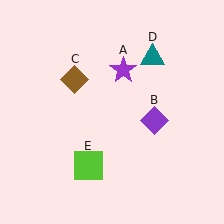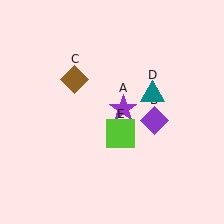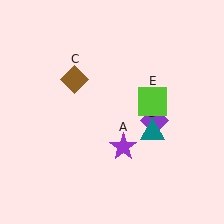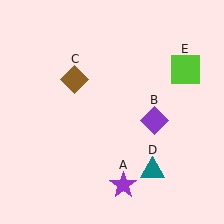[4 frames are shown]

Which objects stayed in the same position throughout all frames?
Purple diamond (object B) and brown diamond (object C) remained stationary.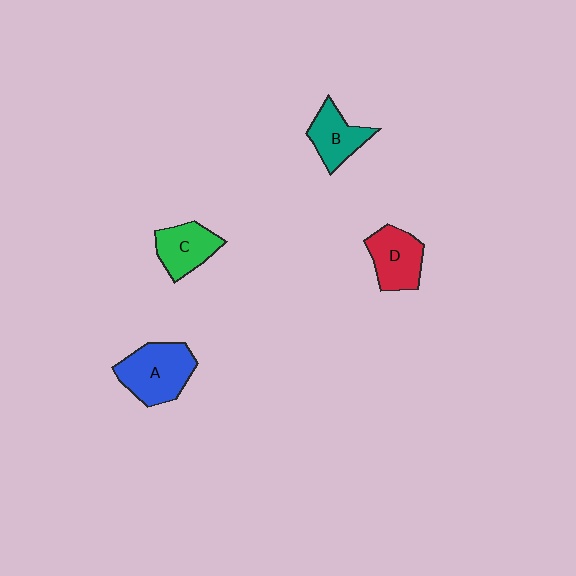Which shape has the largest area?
Shape A (blue).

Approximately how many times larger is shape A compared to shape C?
Approximately 1.4 times.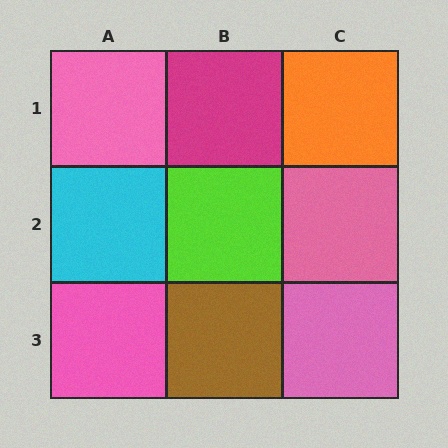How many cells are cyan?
1 cell is cyan.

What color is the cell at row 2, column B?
Lime.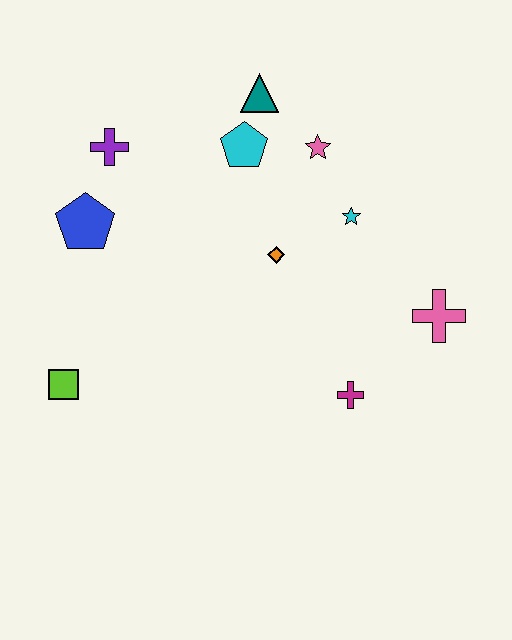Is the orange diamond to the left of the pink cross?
Yes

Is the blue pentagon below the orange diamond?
No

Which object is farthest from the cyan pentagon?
The lime square is farthest from the cyan pentagon.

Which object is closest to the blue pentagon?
The purple cross is closest to the blue pentagon.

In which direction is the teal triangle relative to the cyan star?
The teal triangle is above the cyan star.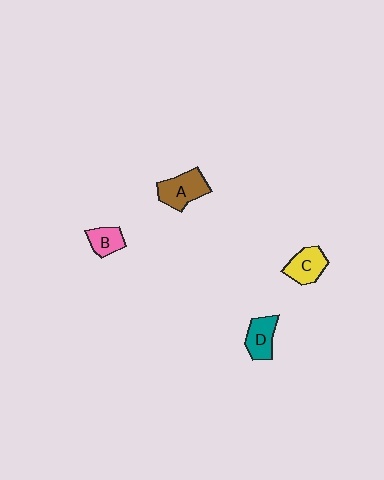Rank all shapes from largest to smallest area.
From largest to smallest: A (brown), C (yellow), D (teal), B (pink).